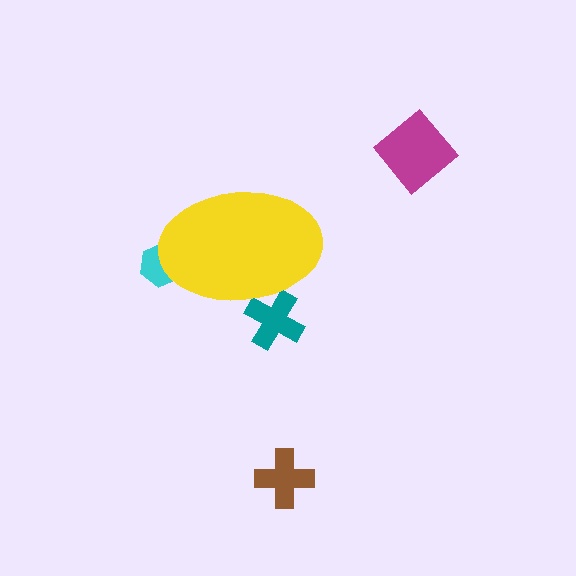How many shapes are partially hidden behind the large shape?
2 shapes are partially hidden.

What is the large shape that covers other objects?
A yellow ellipse.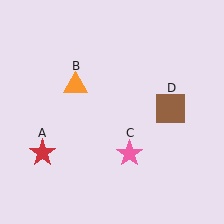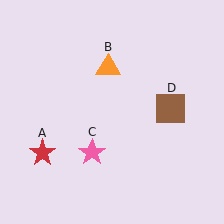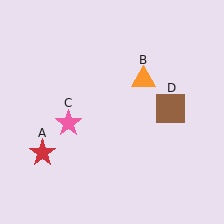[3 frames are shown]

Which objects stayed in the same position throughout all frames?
Red star (object A) and brown square (object D) remained stationary.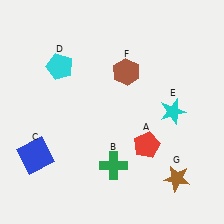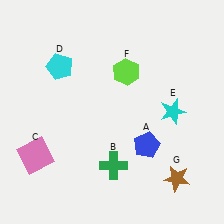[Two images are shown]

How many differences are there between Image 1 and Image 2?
There are 3 differences between the two images.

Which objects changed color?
A changed from red to blue. C changed from blue to pink. F changed from brown to lime.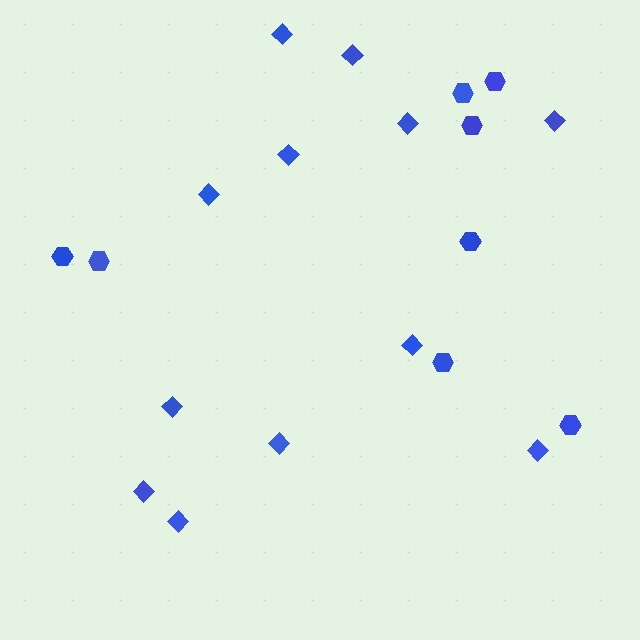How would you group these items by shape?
There are 2 groups: one group of hexagons (8) and one group of diamonds (12).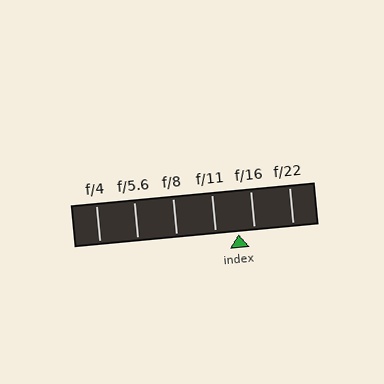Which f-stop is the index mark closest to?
The index mark is closest to f/16.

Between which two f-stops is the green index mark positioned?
The index mark is between f/11 and f/16.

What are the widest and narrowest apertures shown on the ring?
The widest aperture shown is f/4 and the narrowest is f/22.